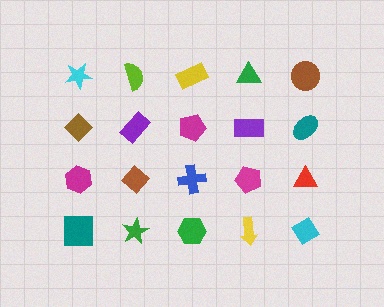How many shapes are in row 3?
5 shapes.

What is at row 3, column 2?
A brown diamond.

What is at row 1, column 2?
A lime semicircle.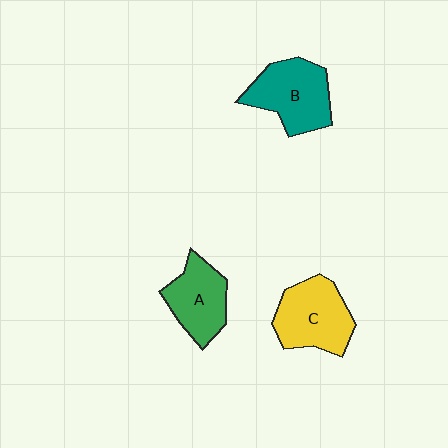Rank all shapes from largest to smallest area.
From largest to smallest: B (teal), C (yellow), A (green).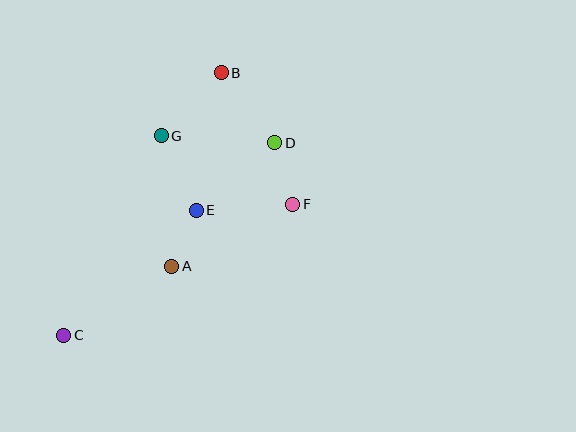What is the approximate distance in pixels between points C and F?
The distance between C and F is approximately 264 pixels.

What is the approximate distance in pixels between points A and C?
The distance between A and C is approximately 128 pixels.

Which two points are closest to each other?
Points A and E are closest to each other.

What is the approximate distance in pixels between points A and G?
The distance between A and G is approximately 131 pixels.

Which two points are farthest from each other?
Points B and C are farthest from each other.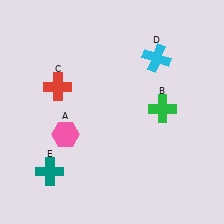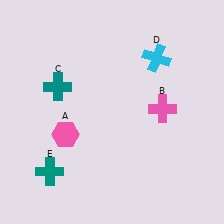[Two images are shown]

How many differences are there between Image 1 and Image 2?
There are 2 differences between the two images.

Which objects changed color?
B changed from green to pink. C changed from red to teal.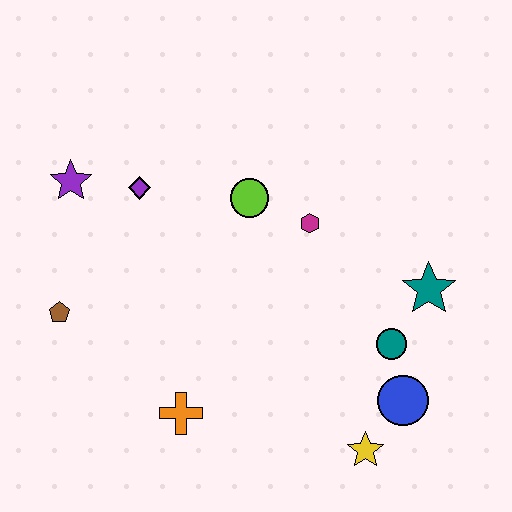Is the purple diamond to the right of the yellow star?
No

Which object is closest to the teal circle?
The blue circle is closest to the teal circle.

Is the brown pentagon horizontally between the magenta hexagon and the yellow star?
No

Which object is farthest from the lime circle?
The yellow star is farthest from the lime circle.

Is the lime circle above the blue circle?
Yes